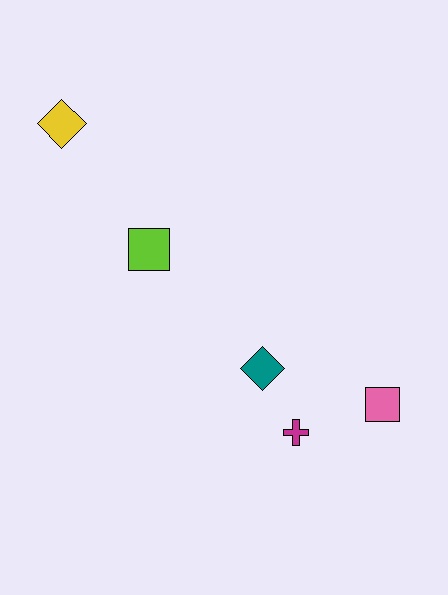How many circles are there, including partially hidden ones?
There are no circles.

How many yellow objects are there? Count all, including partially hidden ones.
There is 1 yellow object.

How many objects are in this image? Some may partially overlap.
There are 5 objects.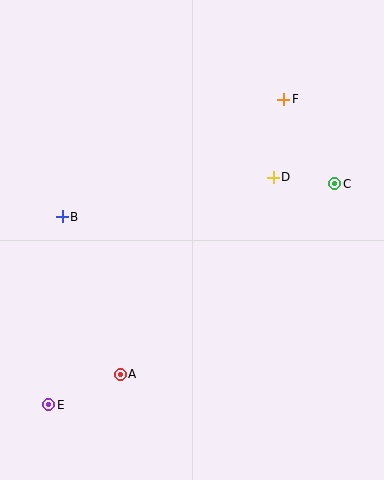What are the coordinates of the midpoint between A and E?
The midpoint between A and E is at (84, 389).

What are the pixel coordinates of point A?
Point A is at (120, 374).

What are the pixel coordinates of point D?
Point D is at (273, 177).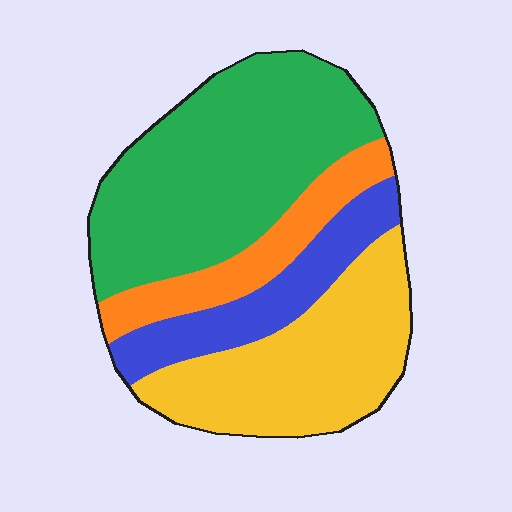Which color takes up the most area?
Green, at roughly 40%.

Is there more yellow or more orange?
Yellow.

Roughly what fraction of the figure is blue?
Blue covers around 15% of the figure.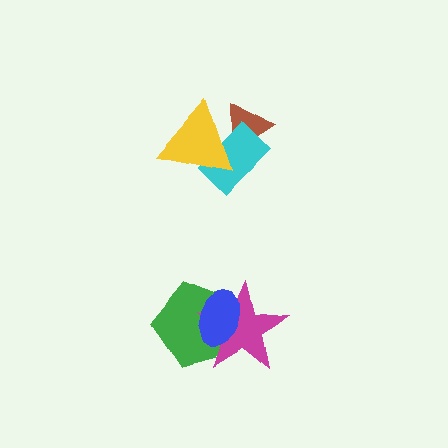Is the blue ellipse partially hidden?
No, no other shape covers it.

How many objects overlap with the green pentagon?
2 objects overlap with the green pentagon.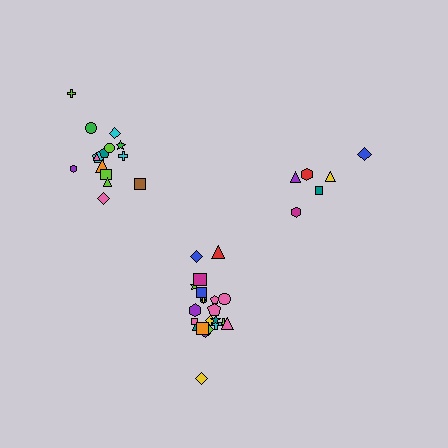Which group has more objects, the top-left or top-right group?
The top-left group.